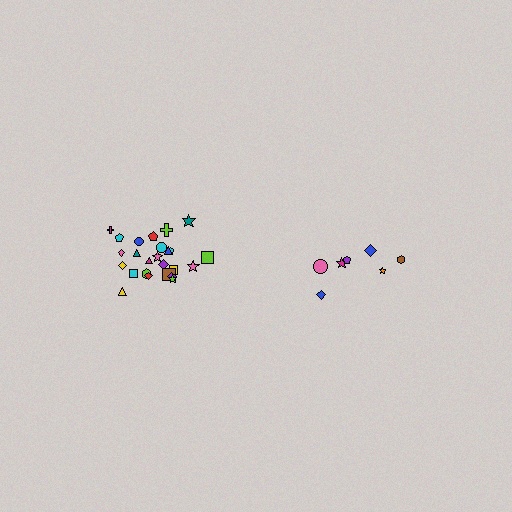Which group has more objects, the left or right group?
The left group.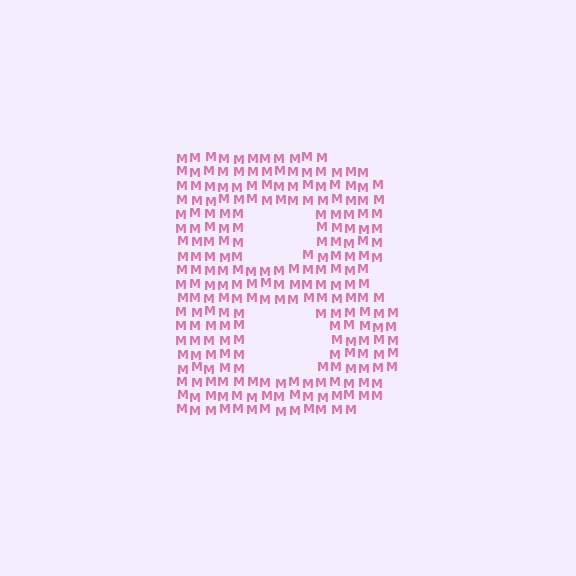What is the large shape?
The large shape is the letter B.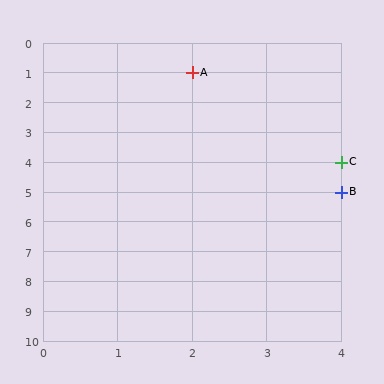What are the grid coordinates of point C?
Point C is at grid coordinates (4, 4).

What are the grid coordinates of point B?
Point B is at grid coordinates (4, 5).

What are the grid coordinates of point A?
Point A is at grid coordinates (2, 1).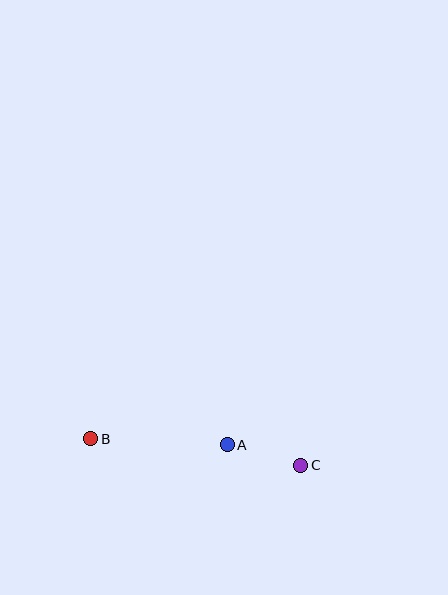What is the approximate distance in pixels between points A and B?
The distance between A and B is approximately 137 pixels.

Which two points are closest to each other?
Points A and C are closest to each other.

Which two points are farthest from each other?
Points B and C are farthest from each other.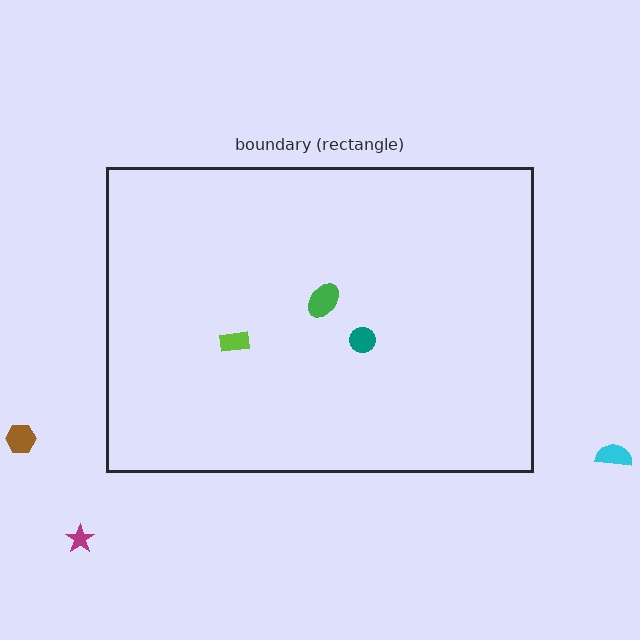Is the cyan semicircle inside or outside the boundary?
Outside.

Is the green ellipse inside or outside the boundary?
Inside.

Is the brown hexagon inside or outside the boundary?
Outside.